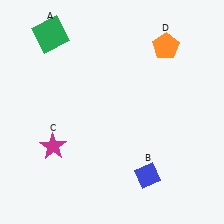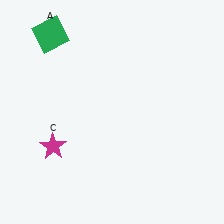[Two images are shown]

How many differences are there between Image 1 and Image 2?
There are 2 differences between the two images.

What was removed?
The blue diamond (B), the orange pentagon (D) were removed in Image 2.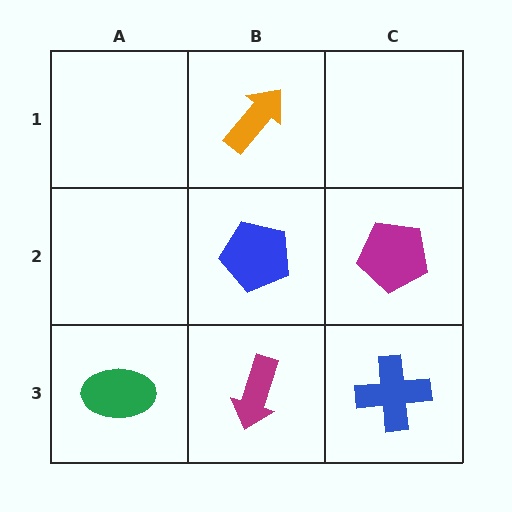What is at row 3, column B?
A magenta arrow.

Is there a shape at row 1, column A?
No, that cell is empty.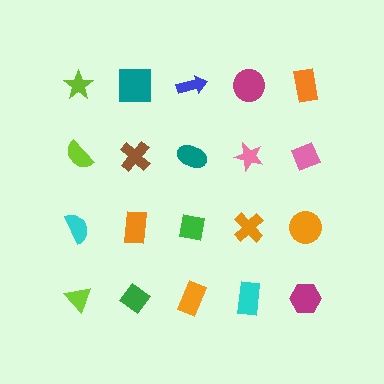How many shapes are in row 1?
5 shapes.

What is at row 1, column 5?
An orange rectangle.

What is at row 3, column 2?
An orange rectangle.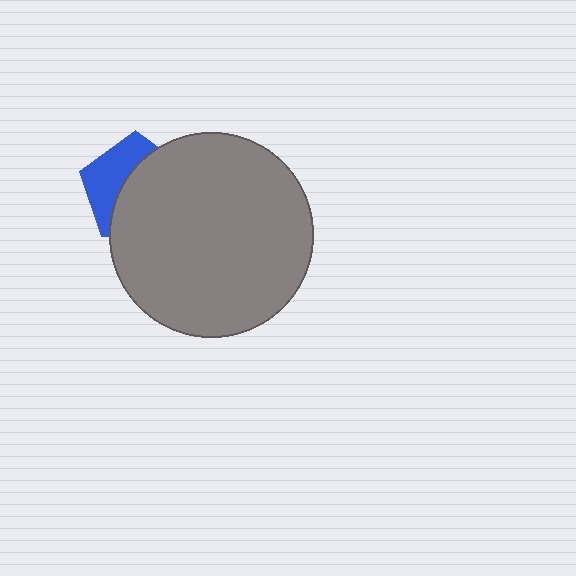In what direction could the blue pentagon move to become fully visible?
The blue pentagon could move left. That would shift it out from behind the gray circle entirely.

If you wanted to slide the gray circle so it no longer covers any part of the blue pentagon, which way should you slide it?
Slide it right — that is the most direct way to separate the two shapes.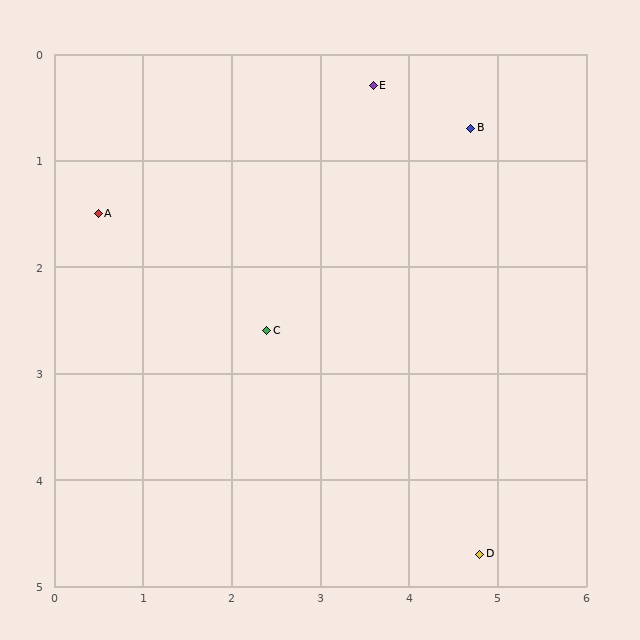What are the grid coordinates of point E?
Point E is at approximately (3.6, 0.3).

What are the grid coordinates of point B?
Point B is at approximately (4.7, 0.7).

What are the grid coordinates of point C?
Point C is at approximately (2.4, 2.6).